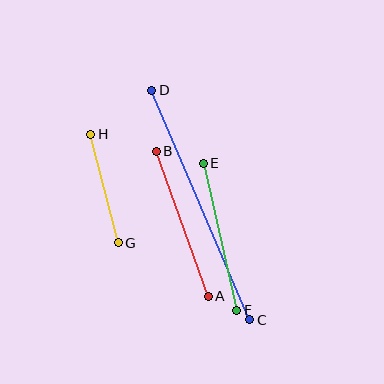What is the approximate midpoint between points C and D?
The midpoint is at approximately (201, 205) pixels.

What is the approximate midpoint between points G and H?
The midpoint is at approximately (105, 188) pixels.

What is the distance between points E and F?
The distance is approximately 150 pixels.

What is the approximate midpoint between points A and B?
The midpoint is at approximately (182, 224) pixels.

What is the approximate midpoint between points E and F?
The midpoint is at approximately (220, 237) pixels.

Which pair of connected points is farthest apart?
Points C and D are farthest apart.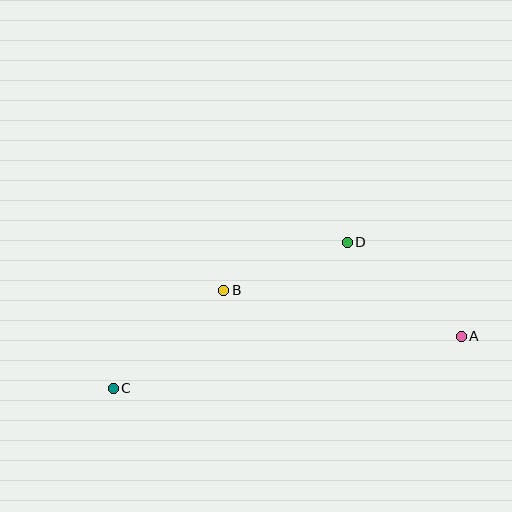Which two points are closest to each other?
Points B and D are closest to each other.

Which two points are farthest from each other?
Points A and C are farthest from each other.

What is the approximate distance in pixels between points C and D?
The distance between C and D is approximately 276 pixels.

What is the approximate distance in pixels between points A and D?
The distance between A and D is approximately 148 pixels.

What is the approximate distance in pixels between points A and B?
The distance between A and B is approximately 242 pixels.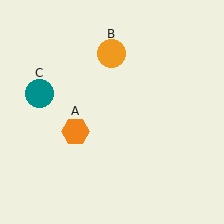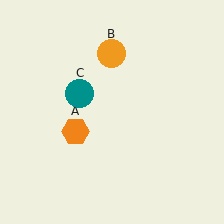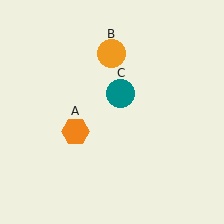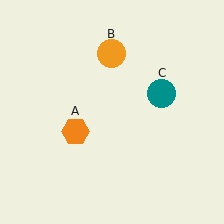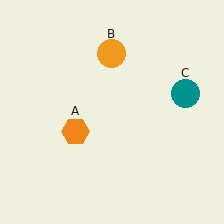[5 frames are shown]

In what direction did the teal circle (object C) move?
The teal circle (object C) moved right.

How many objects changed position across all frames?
1 object changed position: teal circle (object C).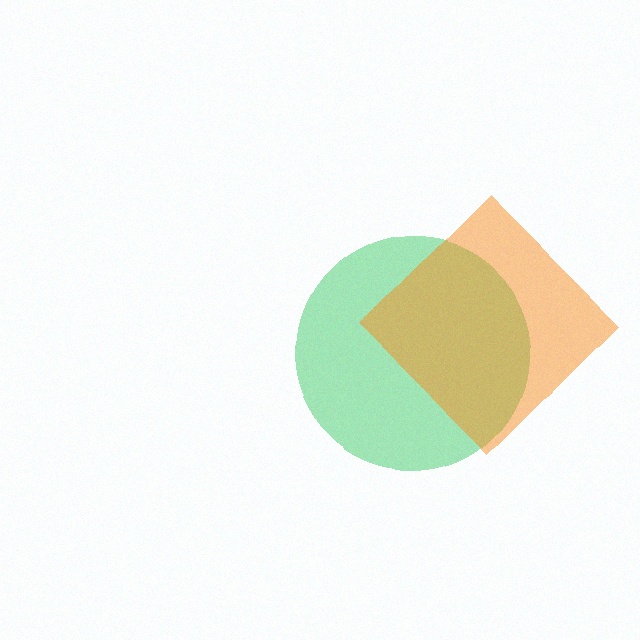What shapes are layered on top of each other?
The layered shapes are: a green circle, an orange diamond.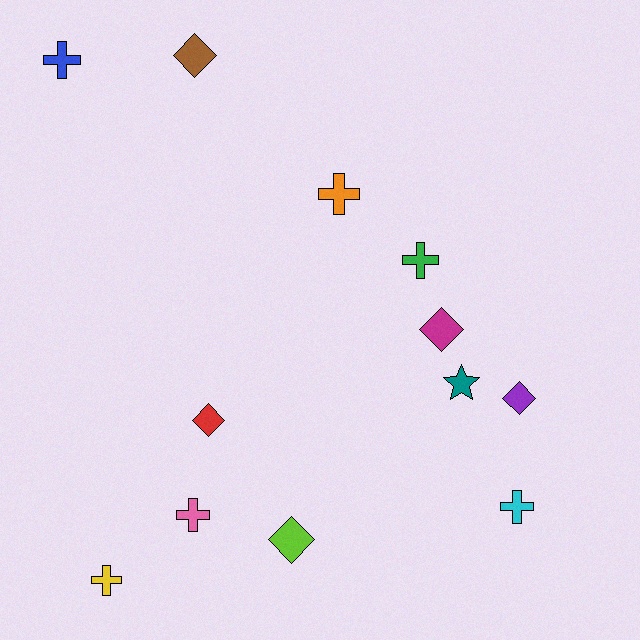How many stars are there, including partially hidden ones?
There is 1 star.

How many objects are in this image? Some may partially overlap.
There are 12 objects.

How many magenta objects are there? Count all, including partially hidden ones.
There is 1 magenta object.